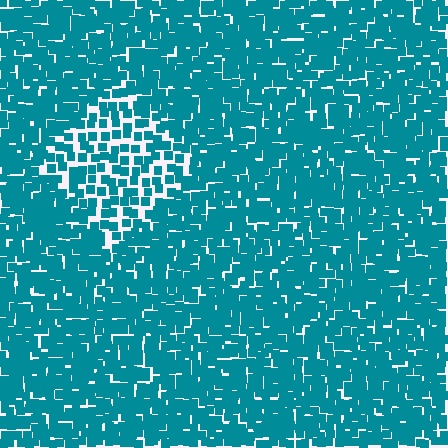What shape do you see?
I see a diamond.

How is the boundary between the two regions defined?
The boundary is defined by a change in element density (approximately 1.9x ratio). All elements are the same color, size, and shape.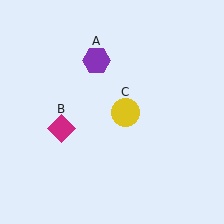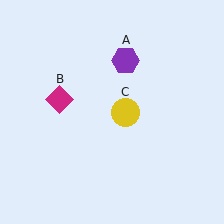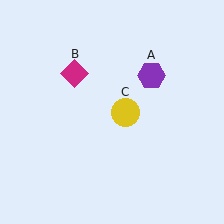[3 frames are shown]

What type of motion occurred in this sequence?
The purple hexagon (object A), magenta diamond (object B) rotated clockwise around the center of the scene.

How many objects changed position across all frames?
2 objects changed position: purple hexagon (object A), magenta diamond (object B).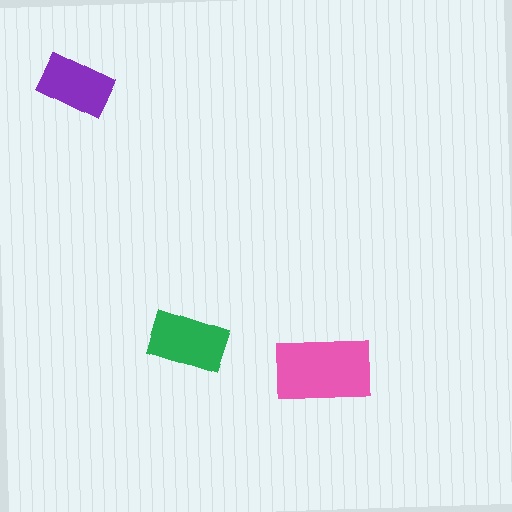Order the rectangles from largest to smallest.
the pink one, the green one, the purple one.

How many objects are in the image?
There are 3 objects in the image.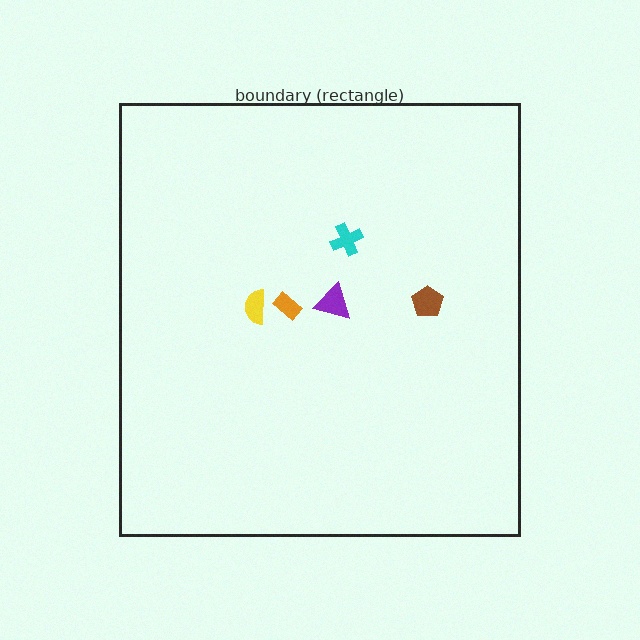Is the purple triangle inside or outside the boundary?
Inside.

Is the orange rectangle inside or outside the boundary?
Inside.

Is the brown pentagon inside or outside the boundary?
Inside.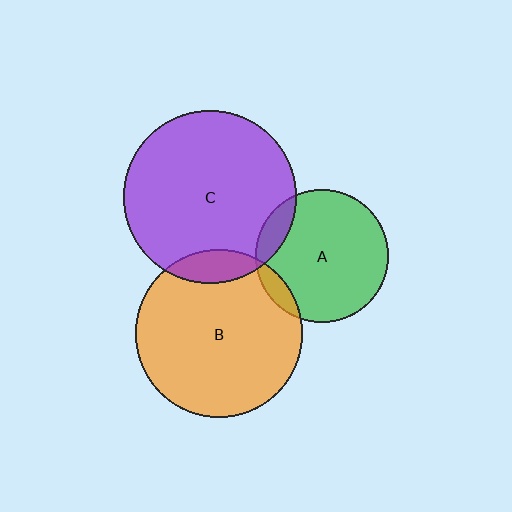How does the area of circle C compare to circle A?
Approximately 1.7 times.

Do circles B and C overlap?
Yes.